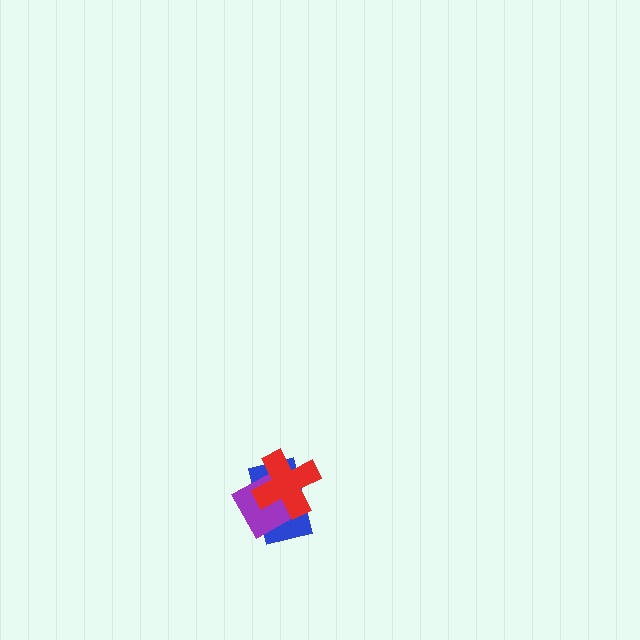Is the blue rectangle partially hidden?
Yes, it is partially covered by another shape.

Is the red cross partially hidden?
No, no other shape covers it.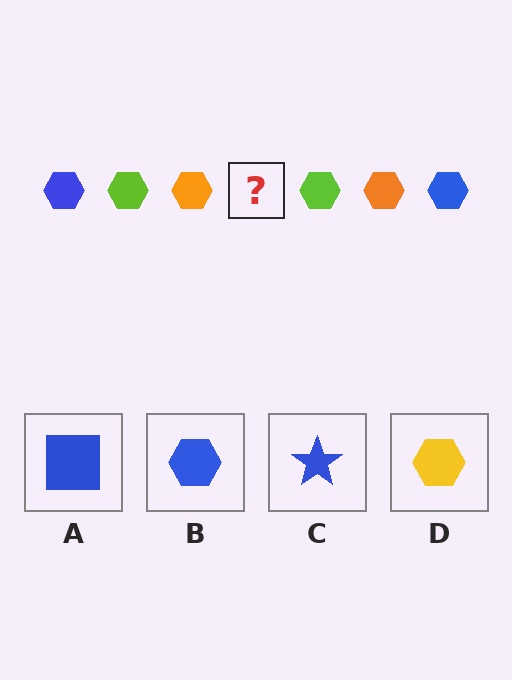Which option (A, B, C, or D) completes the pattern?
B.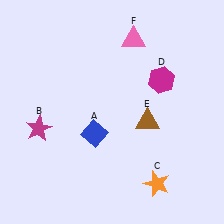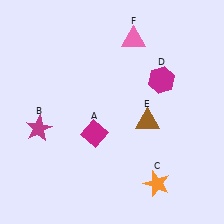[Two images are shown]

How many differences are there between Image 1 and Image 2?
There is 1 difference between the two images.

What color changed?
The diamond (A) changed from blue in Image 1 to magenta in Image 2.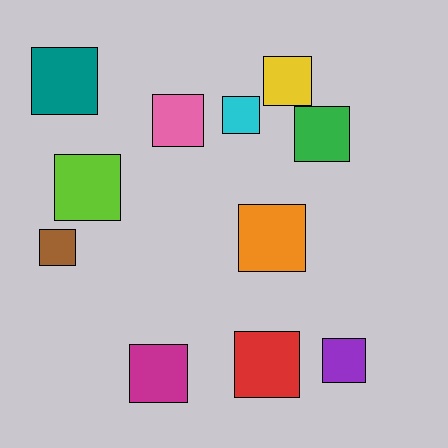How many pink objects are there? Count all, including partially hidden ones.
There is 1 pink object.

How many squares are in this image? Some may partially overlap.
There are 11 squares.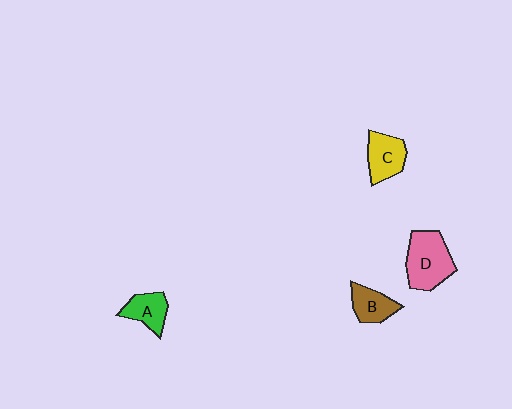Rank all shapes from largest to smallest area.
From largest to smallest: D (pink), C (yellow), A (green), B (brown).